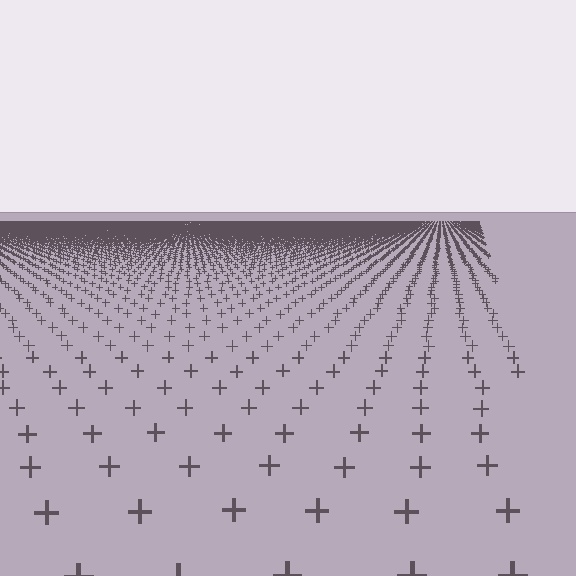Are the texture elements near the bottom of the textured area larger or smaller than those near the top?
Larger. Near the bottom, elements are closer to the viewer and appear at a bigger on-screen size.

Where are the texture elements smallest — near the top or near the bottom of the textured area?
Near the top.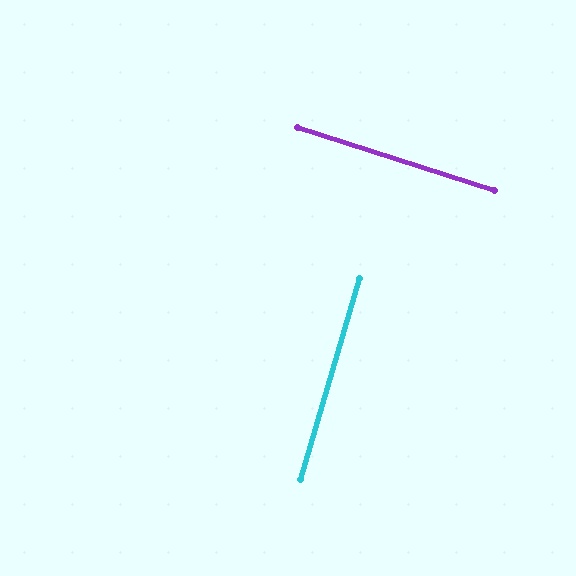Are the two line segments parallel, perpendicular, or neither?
Perpendicular — they meet at approximately 88°.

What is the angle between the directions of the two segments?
Approximately 88 degrees.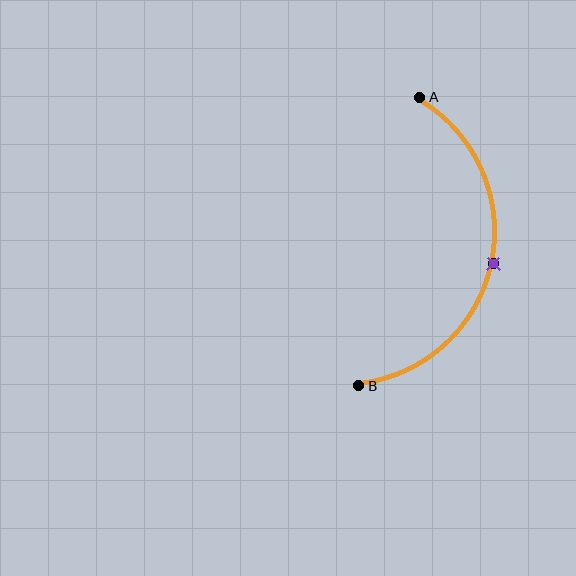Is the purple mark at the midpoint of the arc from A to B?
Yes. The purple mark lies on the arc at equal arc-length from both A and B — it is the arc midpoint.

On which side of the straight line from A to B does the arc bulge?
The arc bulges to the right of the straight line connecting A and B.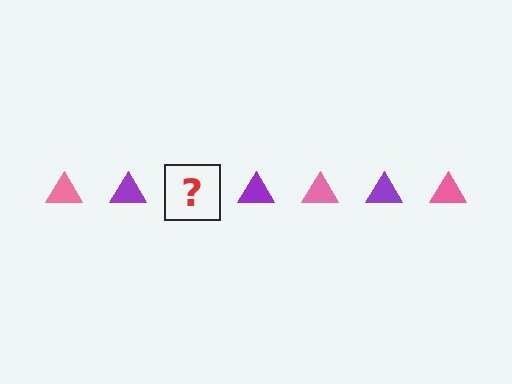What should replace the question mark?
The question mark should be replaced with a pink triangle.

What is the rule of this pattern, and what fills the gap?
The rule is that the pattern cycles through pink, purple triangles. The gap should be filled with a pink triangle.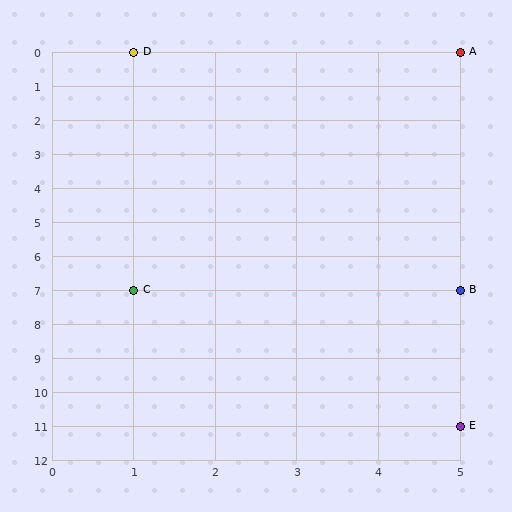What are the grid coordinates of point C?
Point C is at grid coordinates (1, 7).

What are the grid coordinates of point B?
Point B is at grid coordinates (5, 7).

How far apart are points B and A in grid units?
Points B and A are 7 rows apart.